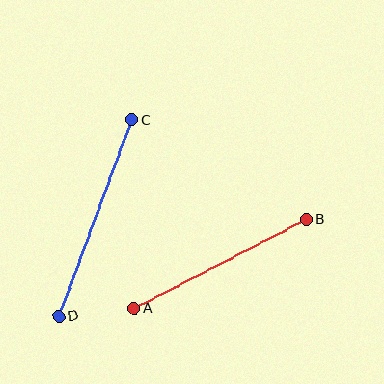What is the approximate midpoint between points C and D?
The midpoint is at approximately (95, 218) pixels.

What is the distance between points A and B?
The distance is approximately 194 pixels.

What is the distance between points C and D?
The distance is approximately 209 pixels.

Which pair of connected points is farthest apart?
Points C and D are farthest apart.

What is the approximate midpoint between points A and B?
The midpoint is at approximately (220, 264) pixels.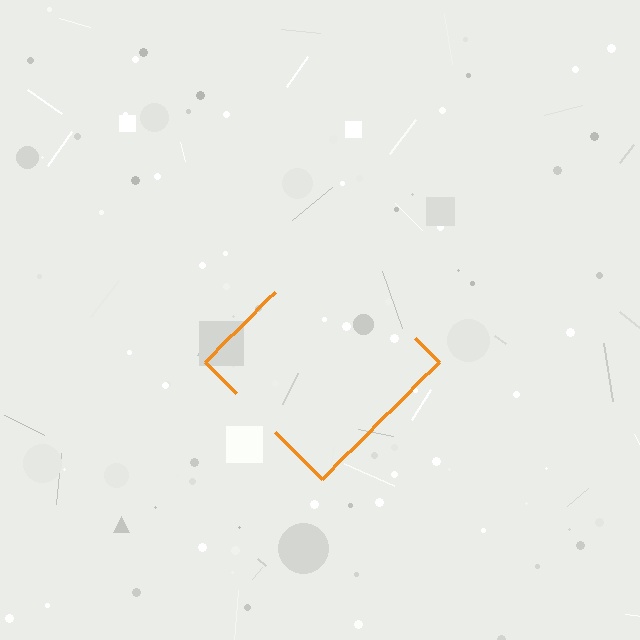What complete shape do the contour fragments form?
The contour fragments form a diamond.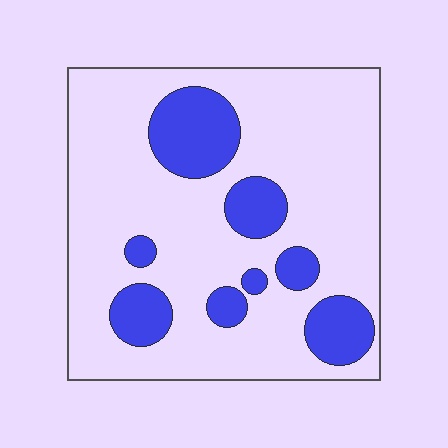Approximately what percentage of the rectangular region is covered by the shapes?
Approximately 20%.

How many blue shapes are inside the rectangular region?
8.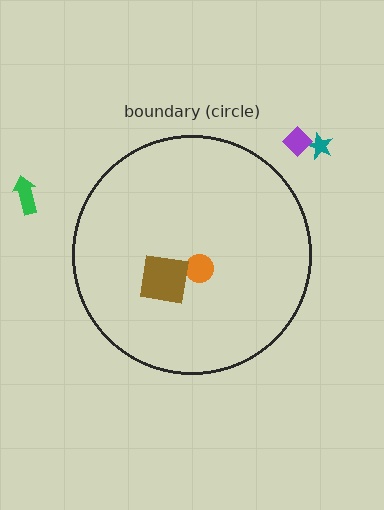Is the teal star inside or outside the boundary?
Outside.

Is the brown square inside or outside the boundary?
Inside.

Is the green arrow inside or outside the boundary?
Outside.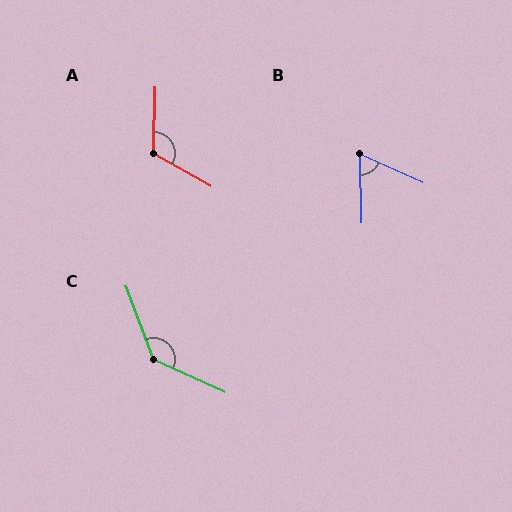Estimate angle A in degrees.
Approximately 118 degrees.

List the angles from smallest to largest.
B (65°), A (118°), C (134°).